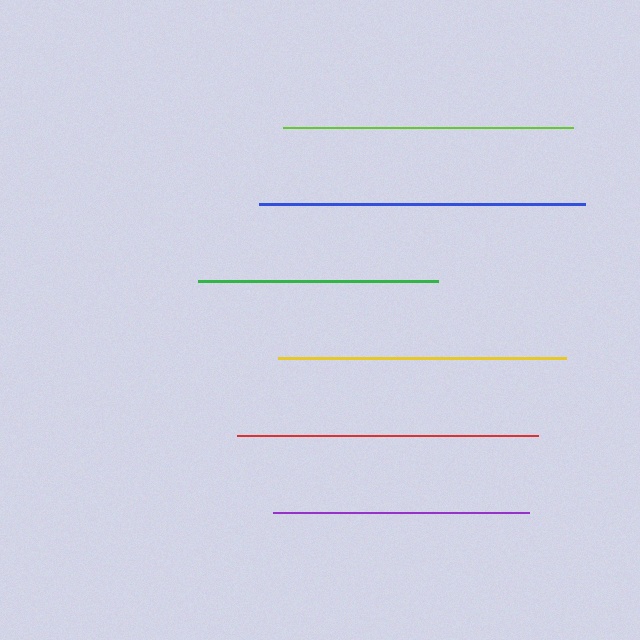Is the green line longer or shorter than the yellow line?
The yellow line is longer than the green line.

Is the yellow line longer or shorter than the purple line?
The yellow line is longer than the purple line.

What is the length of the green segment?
The green segment is approximately 240 pixels long.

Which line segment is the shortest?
The green line is the shortest at approximately 240 pixels.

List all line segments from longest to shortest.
From longest to shortest: blue, red, lime, yellow, purple, green.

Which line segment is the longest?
The blue line is the longest at approximately 326 pixels.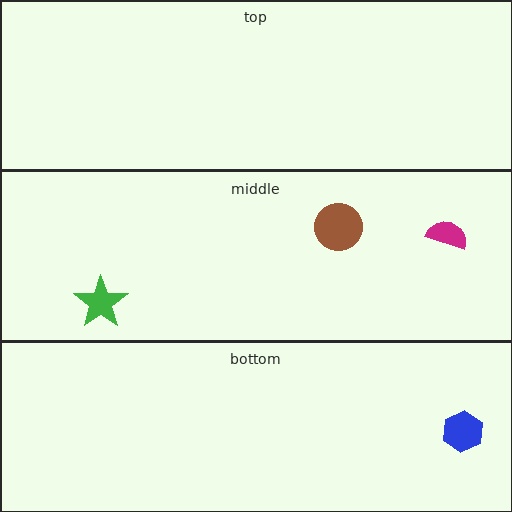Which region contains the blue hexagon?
The bottom region.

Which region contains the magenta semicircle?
The middle region.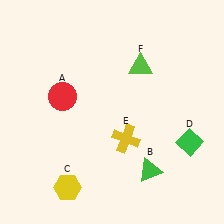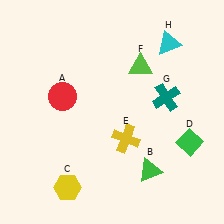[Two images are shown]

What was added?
A teal cross (G), a cyan triangle (H) were added in Image 2.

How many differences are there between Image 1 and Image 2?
There are 2 differences between the two images.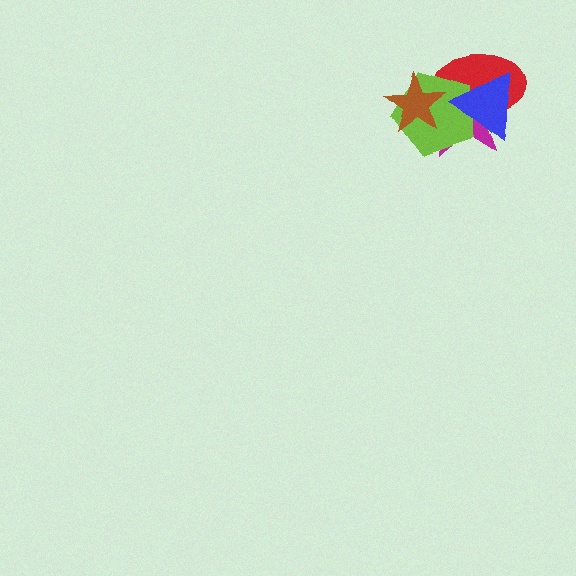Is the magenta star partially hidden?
Yes, it is partially covered by another shape.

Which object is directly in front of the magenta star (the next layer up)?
The red ellipse is directly in front of the magenta star.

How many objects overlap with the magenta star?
4 objects overlap with the magenta star.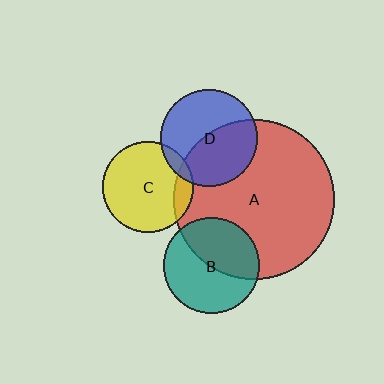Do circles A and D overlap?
Yes.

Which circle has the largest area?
Circle A (red).